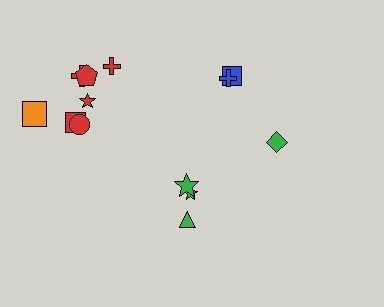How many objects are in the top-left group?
There are 7 objects.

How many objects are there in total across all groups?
There are 13 objects.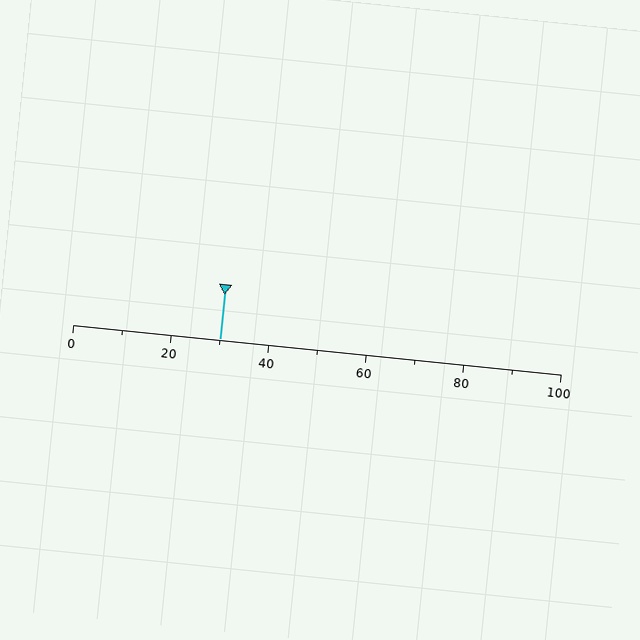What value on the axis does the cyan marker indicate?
The marker indicates approximately 30.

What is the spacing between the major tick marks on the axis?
The major ticks are spaced 20 apart.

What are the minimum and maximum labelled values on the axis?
The axis runs from 0 to 100.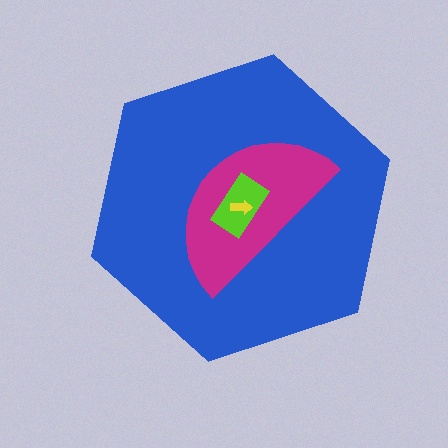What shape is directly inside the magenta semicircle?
The lime rectangle.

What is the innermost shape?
The yellow arrow.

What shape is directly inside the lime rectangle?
The yellow arrow.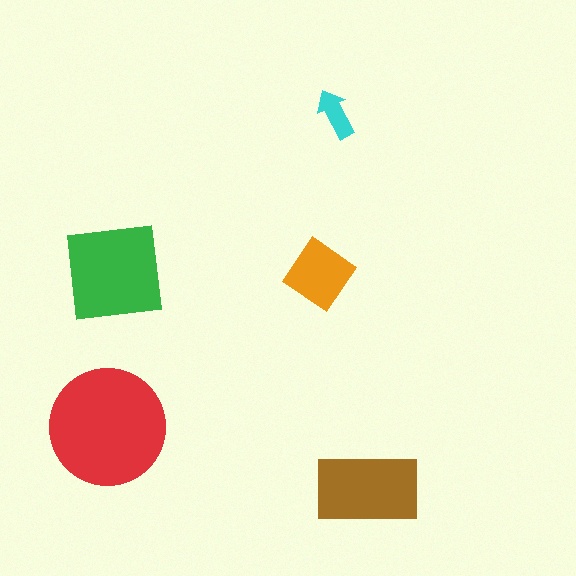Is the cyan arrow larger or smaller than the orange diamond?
Smaller.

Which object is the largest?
The red circle.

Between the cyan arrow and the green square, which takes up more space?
The green square.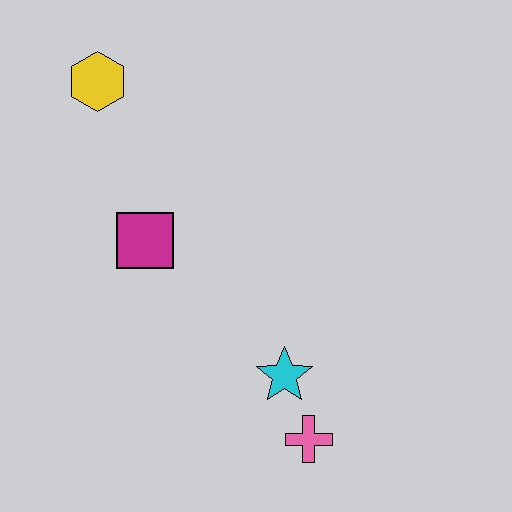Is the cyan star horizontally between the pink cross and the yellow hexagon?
Yes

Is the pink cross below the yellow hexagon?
Yes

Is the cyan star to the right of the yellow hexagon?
Yes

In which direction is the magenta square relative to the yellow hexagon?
The magenta square is below the yellow hexagon.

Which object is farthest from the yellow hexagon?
The pink cross is farthest from the yellow hexagon.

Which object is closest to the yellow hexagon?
The magenta square is closest to the yellow hexagon.